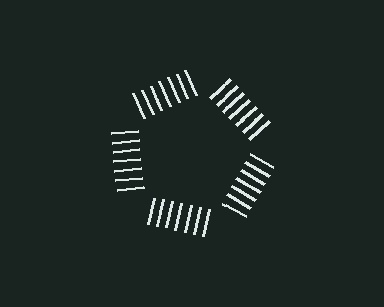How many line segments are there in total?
35 — 7 along each of the 5 edges.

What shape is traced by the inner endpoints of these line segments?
An illusory pentagon — the line segments terminate on its edges but no continuous stroke is drawn.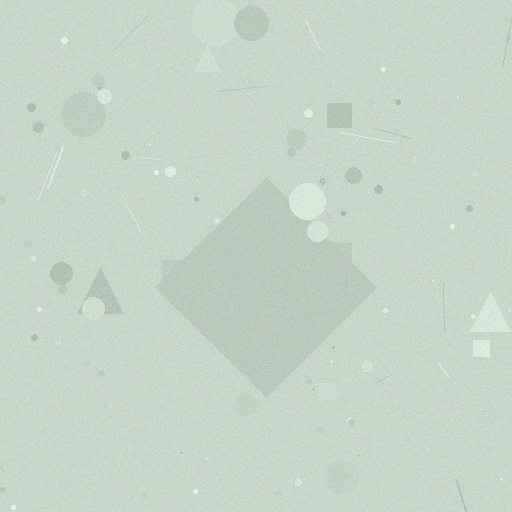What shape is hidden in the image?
A diamond is hidden in the image.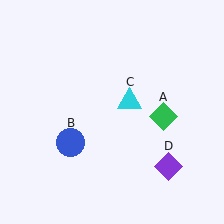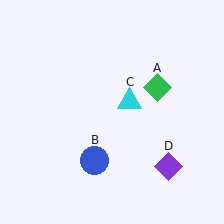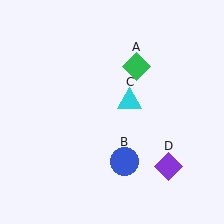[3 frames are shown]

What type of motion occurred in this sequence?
The green diamond (object A), blue circle (object B) rotated counterclockwise around the center of the scene.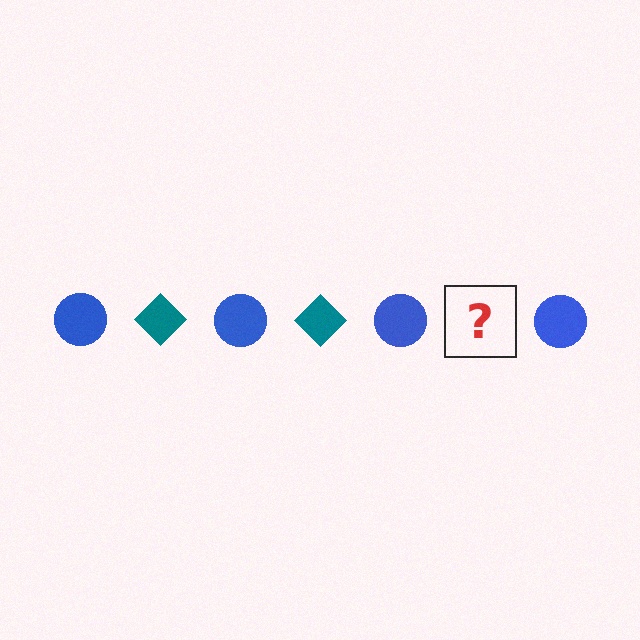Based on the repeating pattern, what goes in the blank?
The blank should be a teal diamond.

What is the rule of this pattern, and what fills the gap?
The rule is that the pattern alternates between blue circle and teal diamond. The gap should be filled with a teal diamond.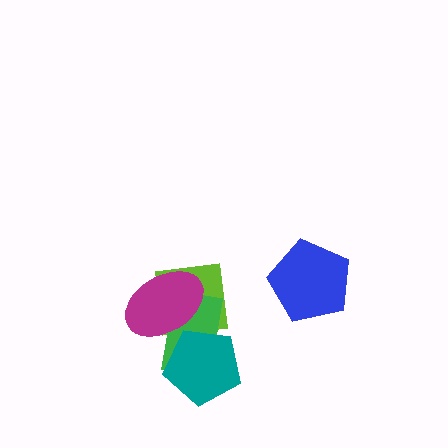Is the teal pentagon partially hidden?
Yes, it is partially covered by another shape.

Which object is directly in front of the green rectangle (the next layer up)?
The teal pentagon is directly in front of the green rectangle.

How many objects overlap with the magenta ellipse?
3 objects overlap with the magenta ellipse.